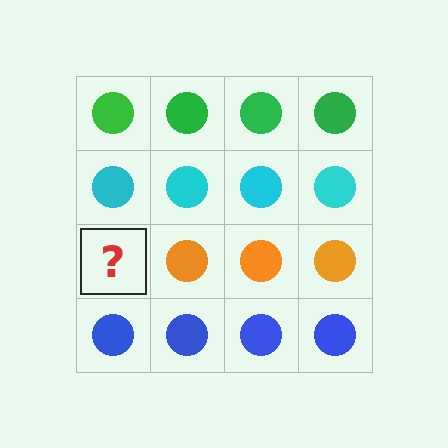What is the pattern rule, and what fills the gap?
The rule is that each row has a consistent color. The gap should be filled with an orange circle.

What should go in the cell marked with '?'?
The missing cell should contain an orange circle.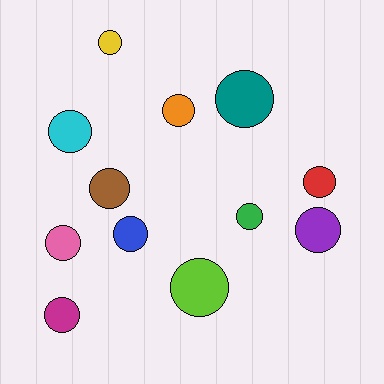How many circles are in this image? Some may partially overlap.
There are 12 circles.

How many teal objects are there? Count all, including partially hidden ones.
There is 1 teal object.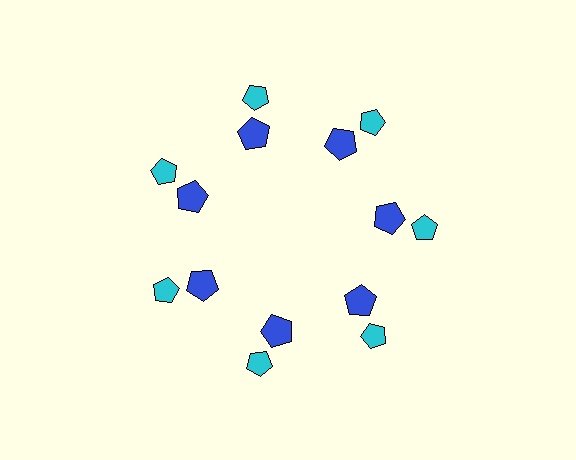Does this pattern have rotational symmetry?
Yes, this pattern has 7-fold rotational symmetry. It looks the same after rotating 51 degrees around the center.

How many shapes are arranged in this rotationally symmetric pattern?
There are 14 shapes, arranged in 7 groups of 2.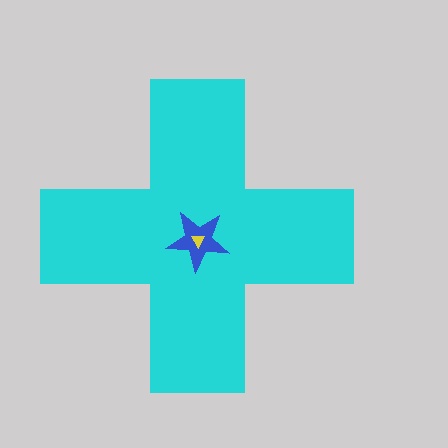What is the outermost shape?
The cyan cross.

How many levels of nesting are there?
3.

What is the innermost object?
The yellow triangle.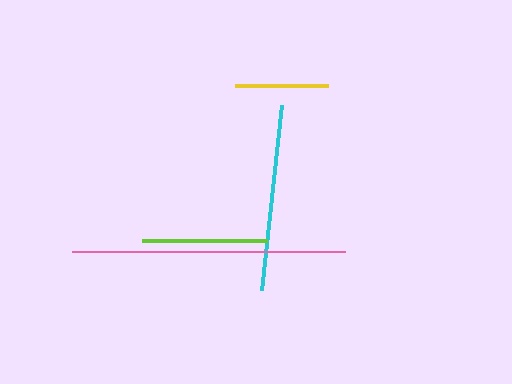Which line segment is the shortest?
The yellow line is the shortest at approximately 93 pixels.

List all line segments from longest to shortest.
From longest to shortest: pink, cyan, lime, yellow.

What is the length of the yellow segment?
The yellow segment is approximately 93 pixels long.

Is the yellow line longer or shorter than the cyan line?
The cyan line is longer than the yellow line.